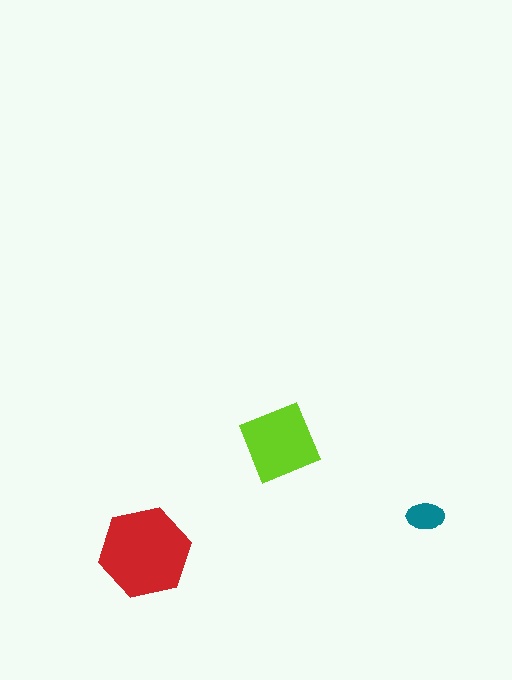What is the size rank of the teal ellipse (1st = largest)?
3rd.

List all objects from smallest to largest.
The teal ellipse, the lime diamond, the red hexagon.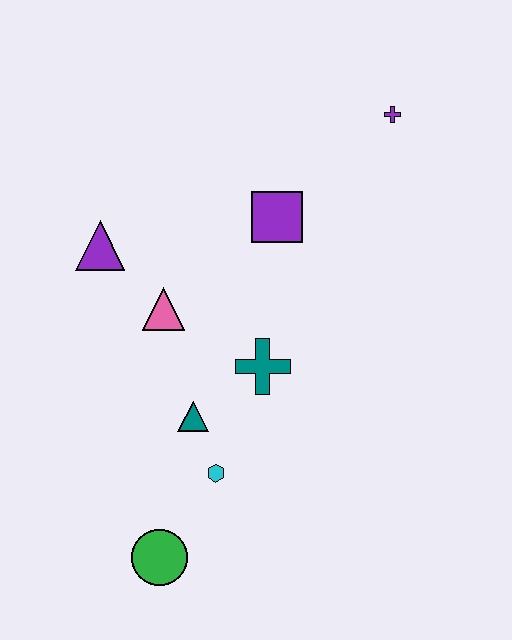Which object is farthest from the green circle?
The purple cross is farthest from the green circle.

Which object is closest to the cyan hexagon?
The teal triangle is closest to the cyan hexagon.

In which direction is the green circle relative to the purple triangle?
The green circle is below the purple triangle.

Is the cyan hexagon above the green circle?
Yes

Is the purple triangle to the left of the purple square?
Yes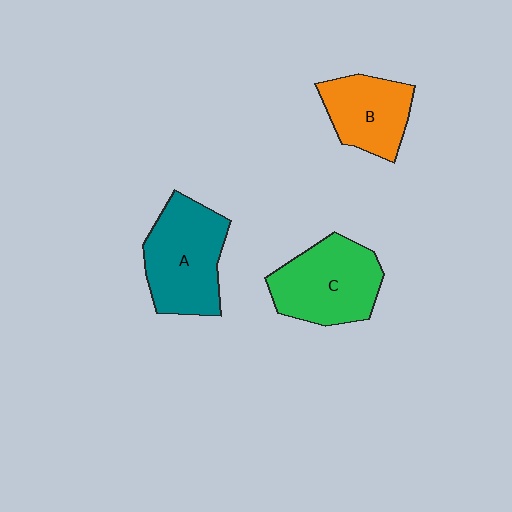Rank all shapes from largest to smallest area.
From largest to smallest: A (teal), C (green), B (orange).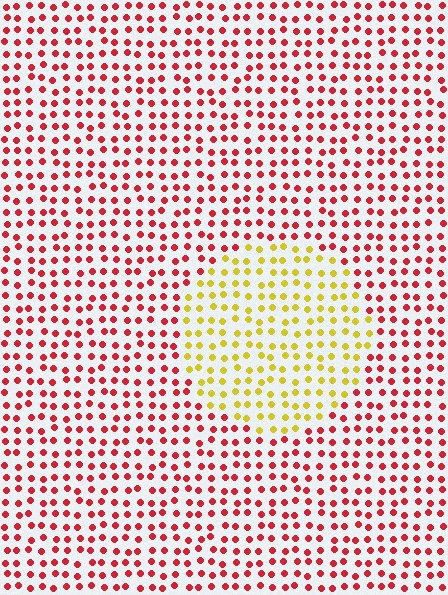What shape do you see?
I see a circle.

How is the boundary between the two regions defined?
The boundary is defined purely by a slight shift in hue (about 63 degrees). Spacing, size, and orientation are identical on both sides.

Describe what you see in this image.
The image is filled with small red elements in a uniform arrangement. A circle-shaped region is visible where the elements are tinted to a slightly different hue, forming a subtle color boundary.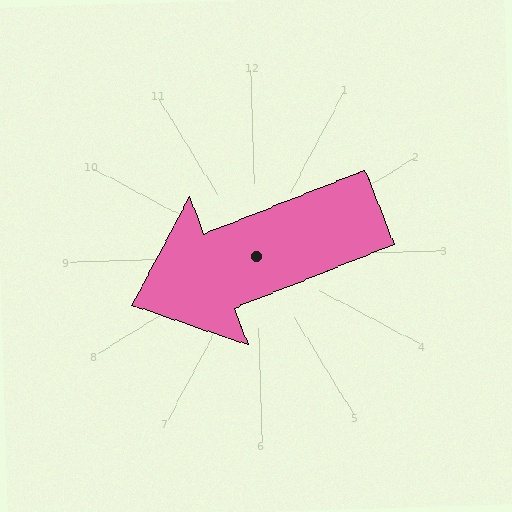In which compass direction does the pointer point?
West.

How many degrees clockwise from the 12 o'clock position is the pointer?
Approximately 250 degrees.